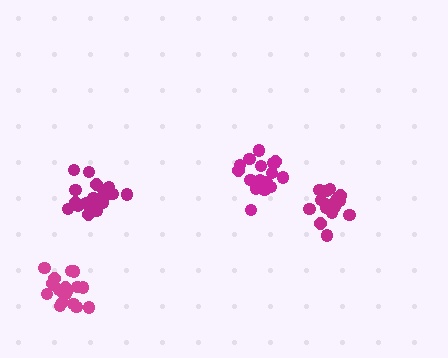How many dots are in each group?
Group 1: 19 dots, Group 2: 17 dots, Group 3: 18 dots, Group 4: 20 dots (74 total).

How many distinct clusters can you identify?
There are 4 distinct clusters.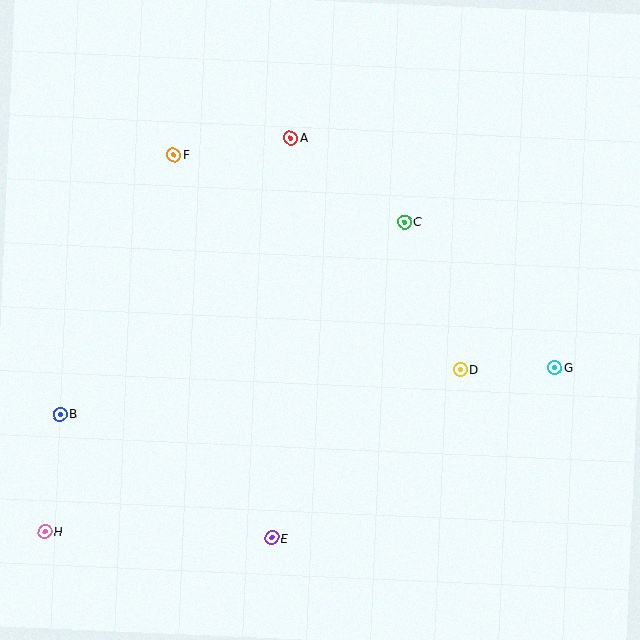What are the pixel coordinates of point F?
Point F is at (174, 155).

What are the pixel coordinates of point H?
Point H is at (45, 532).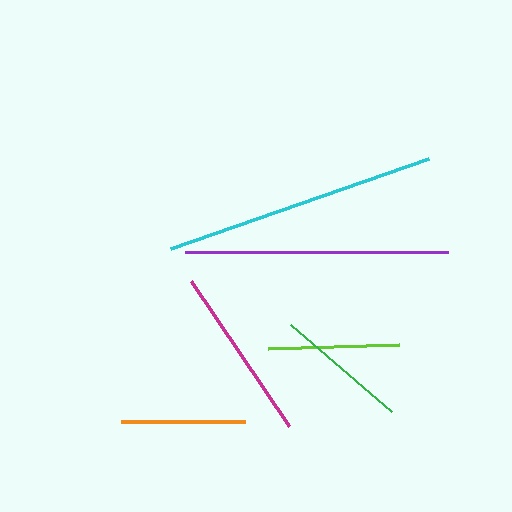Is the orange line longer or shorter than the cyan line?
The cyan line is longer than the orange line.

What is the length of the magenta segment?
The magenta segment is approximately 176 pixels long.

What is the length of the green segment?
The green segment is approximately 133 pixels long.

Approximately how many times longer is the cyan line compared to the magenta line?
The cyan line is approximately 1.6 times the length of the magenta line.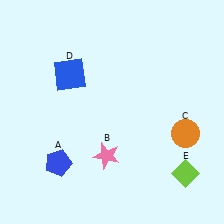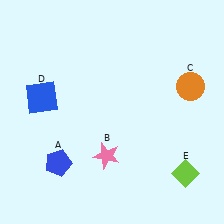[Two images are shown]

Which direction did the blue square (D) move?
The blue square (D) moved left.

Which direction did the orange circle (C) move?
The orange circle (C) moved up.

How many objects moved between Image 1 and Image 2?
2 objects moved between the two images.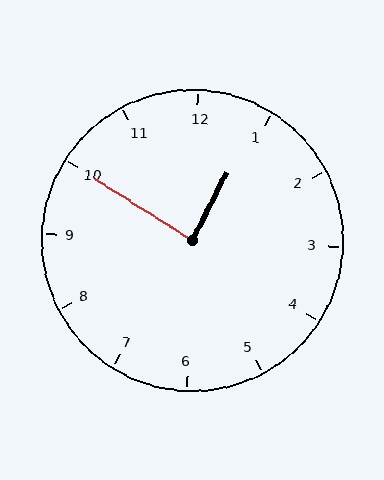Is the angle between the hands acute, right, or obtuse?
It is right.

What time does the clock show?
12:50.